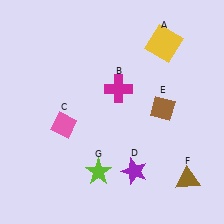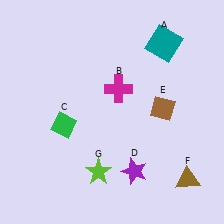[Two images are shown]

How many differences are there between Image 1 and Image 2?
There are 2 differences between the two images.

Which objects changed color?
A changed from yellow to teal. C changed from pink to green.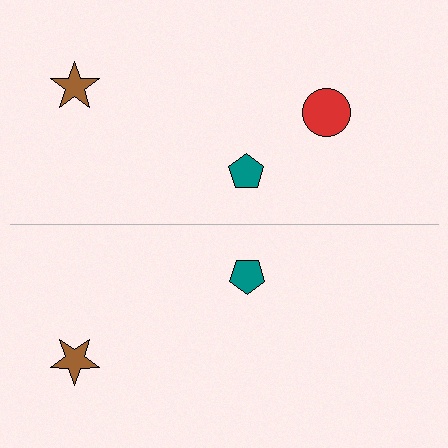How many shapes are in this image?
There are 5 shapes in this image.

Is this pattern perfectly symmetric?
No, the pattern is not perfectly symmetric. A red circle is missing from the bottom side.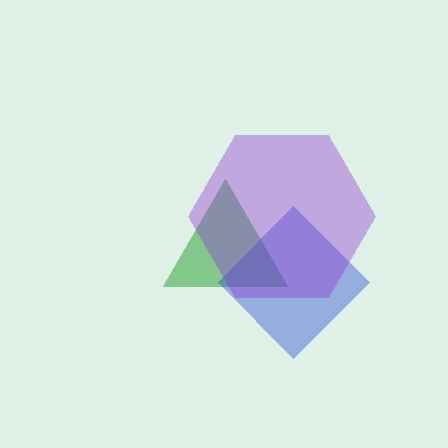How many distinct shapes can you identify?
There are 3 distinct shapes: a green triangle, a blue diamond, a purple hexagon.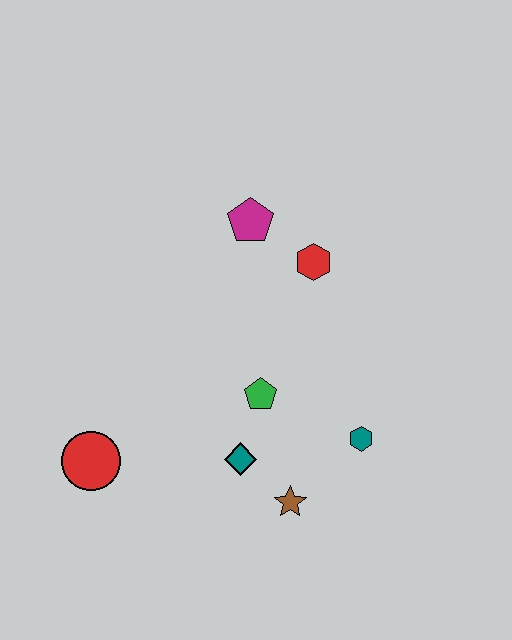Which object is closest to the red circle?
The teal diamond is closest to the red circle.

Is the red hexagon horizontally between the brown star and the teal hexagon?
Yes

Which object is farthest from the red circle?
The red hexagon is farthest from the red circle.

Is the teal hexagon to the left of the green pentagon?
No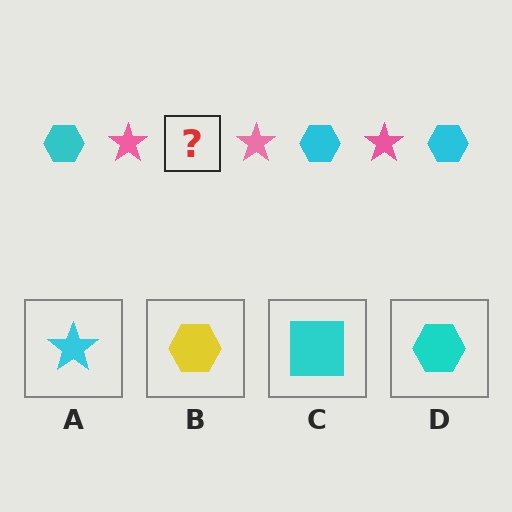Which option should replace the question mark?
Option D.